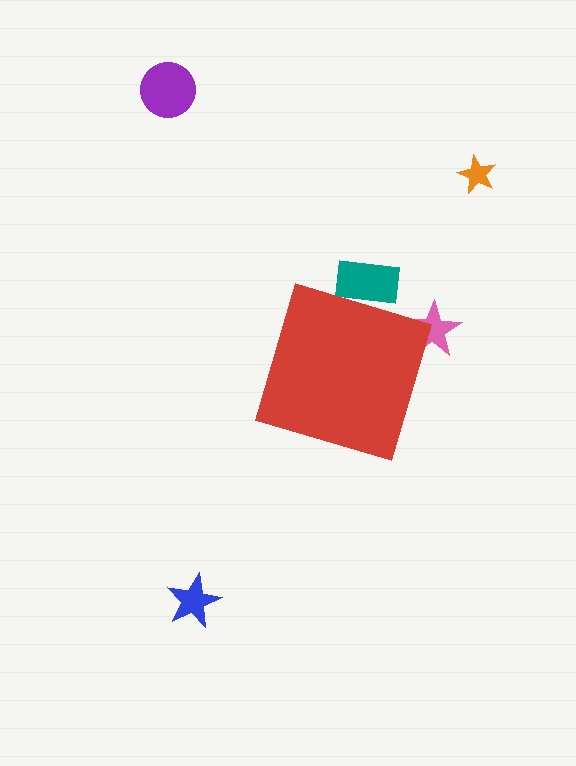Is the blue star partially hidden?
No, the blue star is fully visible.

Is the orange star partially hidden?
No, the orange star is fully visible.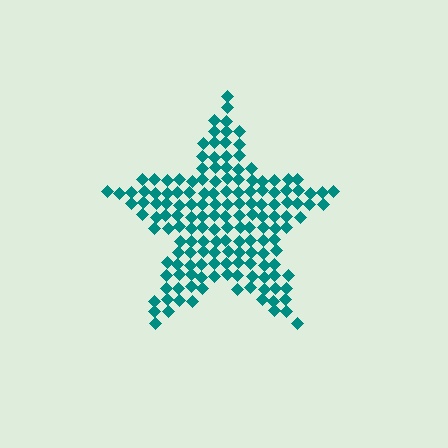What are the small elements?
The small elements are diamonds.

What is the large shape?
The large shape is a star.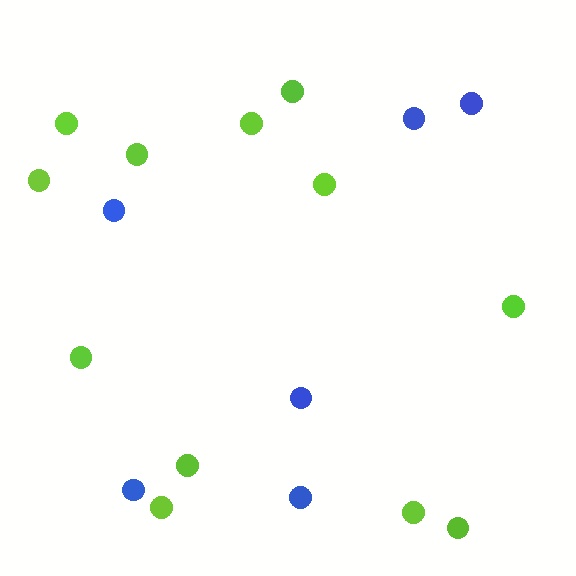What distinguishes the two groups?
There are 2 groups: one group of lime circles (12) and one group of blue circles (6).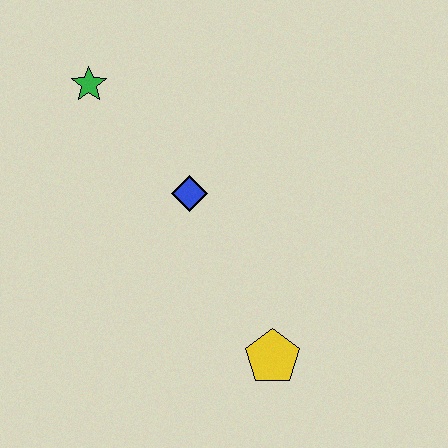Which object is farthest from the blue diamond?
The yellow pentagon is farthest from the blue diamond.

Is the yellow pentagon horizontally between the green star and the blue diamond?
No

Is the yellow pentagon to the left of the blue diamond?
No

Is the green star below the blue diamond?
No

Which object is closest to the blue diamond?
The green star is closest to the blue diamond.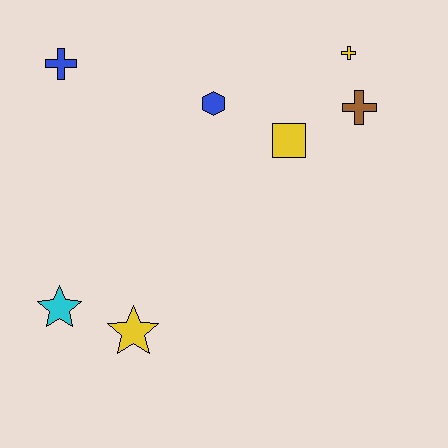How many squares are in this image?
There is 1 square.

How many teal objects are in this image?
There are no teal objects.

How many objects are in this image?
There are 7 objects.